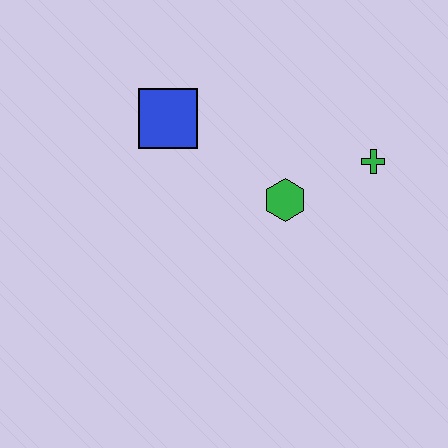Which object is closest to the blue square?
The green hexagon is closest to the blue square.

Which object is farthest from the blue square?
The green cross is farthest from the blue square.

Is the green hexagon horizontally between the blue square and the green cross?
Yes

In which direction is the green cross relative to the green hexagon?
The green cross is to the right of the green hexagon.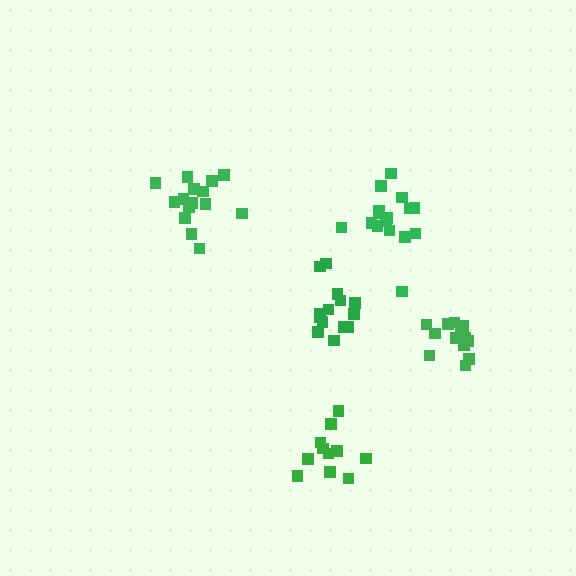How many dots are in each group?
Group 1: 15 dots, Group 2: 14 dots, Group 3: 11 dots, Group 4: 16 dots, Group 5: 13 dots (69 total).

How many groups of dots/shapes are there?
There are 5 groups.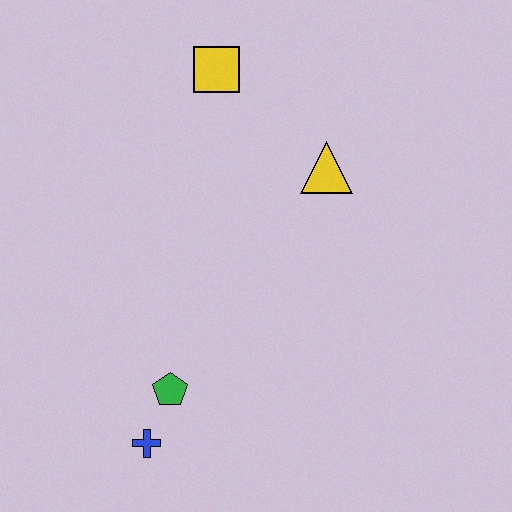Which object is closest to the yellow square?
The yellow triangle is closest to the yellow square.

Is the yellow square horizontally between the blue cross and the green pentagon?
No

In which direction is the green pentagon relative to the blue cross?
The green pentagon is above the blue cross.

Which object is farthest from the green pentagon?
The yellow square is farthest from the green pentagon.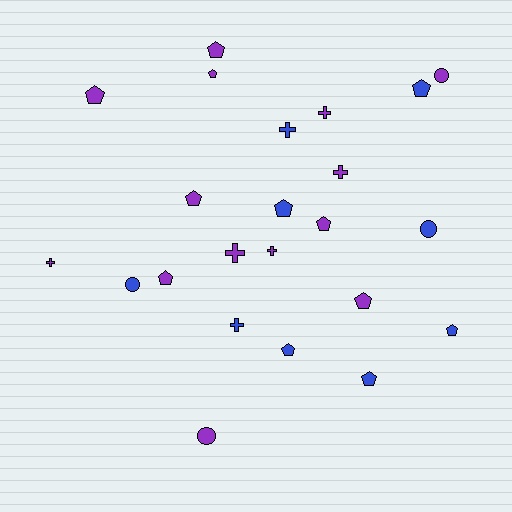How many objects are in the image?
There are 23 objects.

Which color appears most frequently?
Purple, with 14 objects.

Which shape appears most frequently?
Pentagon, with 12 objects.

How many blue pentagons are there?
There are 5 blue pentagons.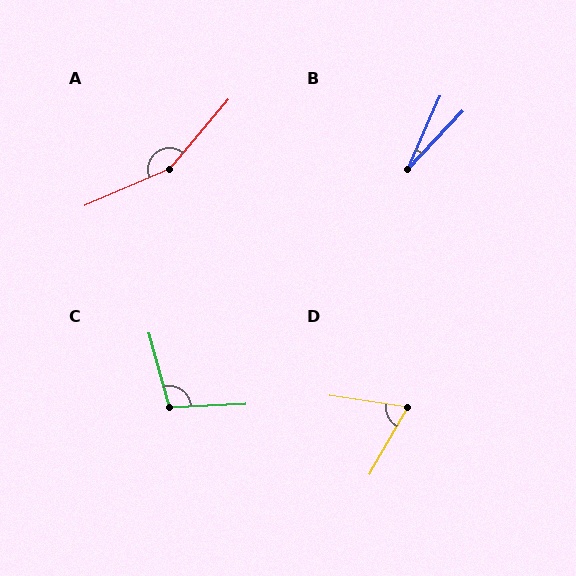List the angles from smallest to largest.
B (20°), D (69°), C (103°), A (154°).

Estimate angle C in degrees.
Approximately 103 degrees.